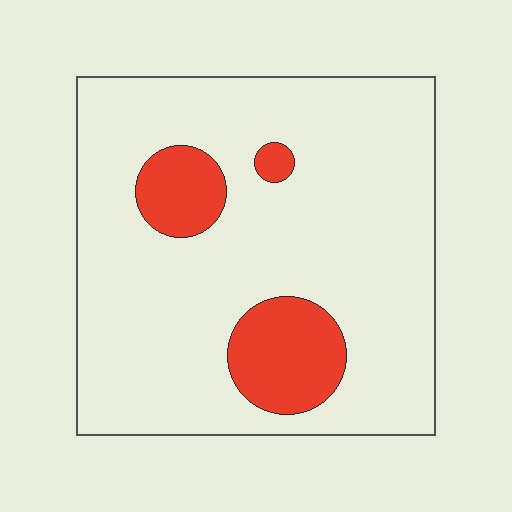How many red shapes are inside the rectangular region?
3.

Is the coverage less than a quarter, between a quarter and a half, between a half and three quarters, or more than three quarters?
Less than a quarter.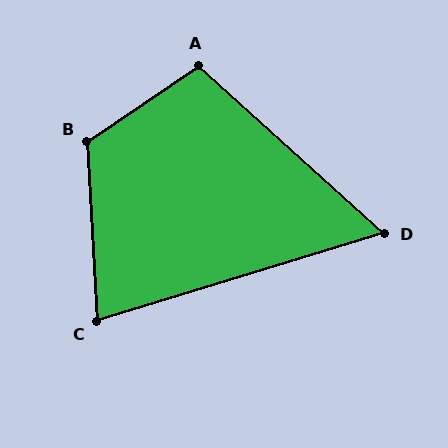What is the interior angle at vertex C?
Approximately 76 degrees (acute).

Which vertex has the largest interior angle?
B, at approximately 121 degrees.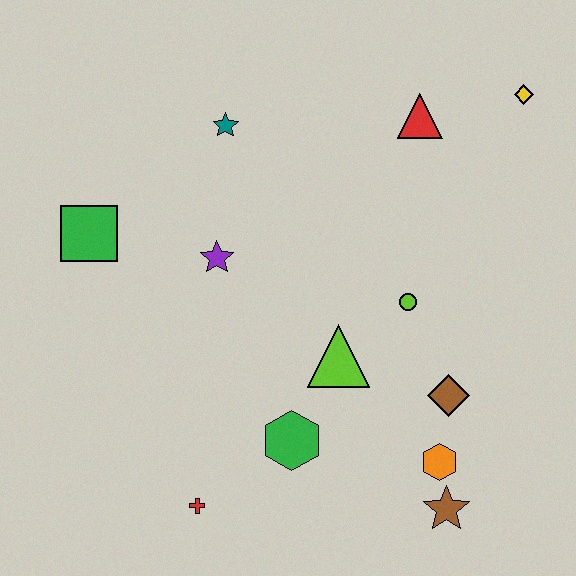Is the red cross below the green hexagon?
Yes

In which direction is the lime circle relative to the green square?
The lime circle is to the right of the green square.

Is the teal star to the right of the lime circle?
No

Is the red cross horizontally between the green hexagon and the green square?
Yes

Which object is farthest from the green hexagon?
The yellow diamond is farthest from the green hexagon.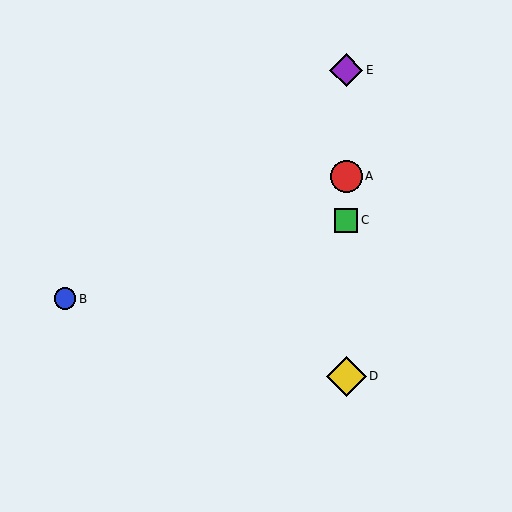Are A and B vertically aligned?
No, A is at x≈346 and B is at x≈65.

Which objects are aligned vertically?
Objects A, C, D, E are aligned vertically.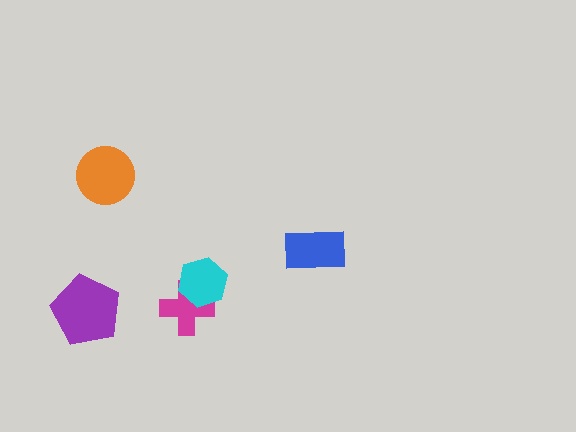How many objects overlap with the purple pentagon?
0 objects overlap with the purple pentagon.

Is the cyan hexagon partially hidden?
No, no other shape covers it.